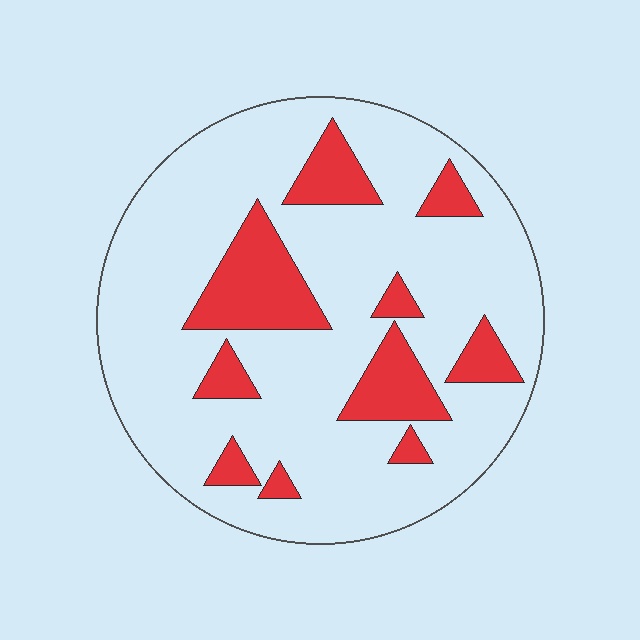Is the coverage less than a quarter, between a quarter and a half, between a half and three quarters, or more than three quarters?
Less than a quarter.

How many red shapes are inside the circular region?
10.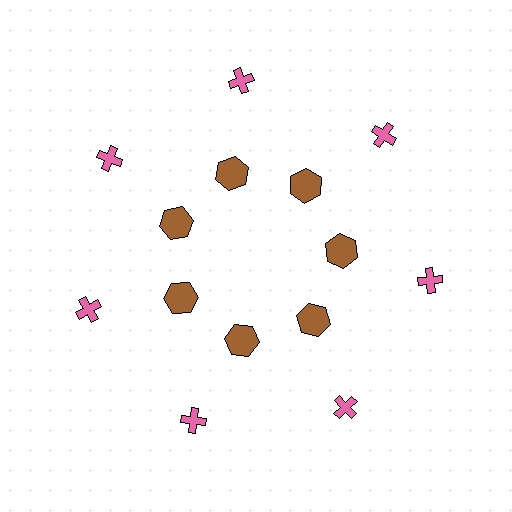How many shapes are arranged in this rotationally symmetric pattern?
There are 14 shapes, arranged in 7 groups of 2.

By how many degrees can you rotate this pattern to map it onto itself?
The pattern maps onto itself every 51 degrees of rotation.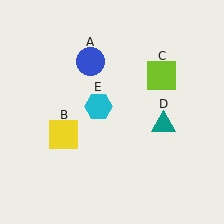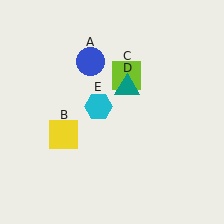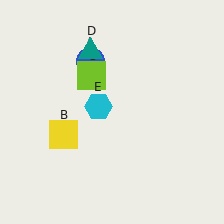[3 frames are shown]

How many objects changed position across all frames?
2 objects changed position: lime square (object C), teal triangle (object D).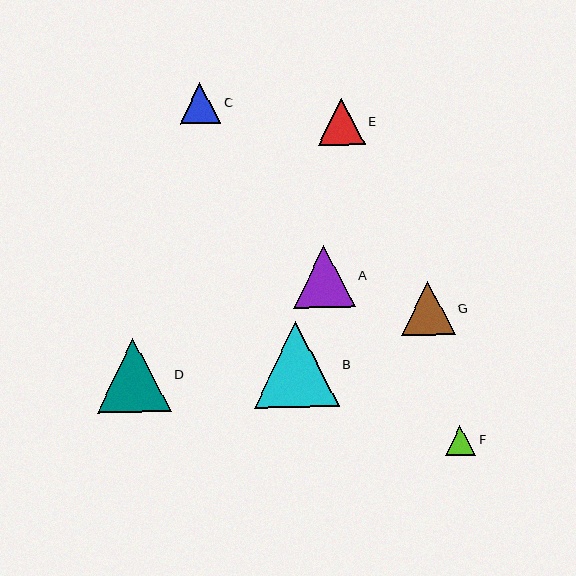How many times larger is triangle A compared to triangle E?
Triangle A is approximately 1.3 times the size of triangle E.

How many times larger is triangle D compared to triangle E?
Triangle D is approximately 1.6 times the size of triangle E.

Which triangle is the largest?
Triangle B is the largest with a size of approximately 86 pixels.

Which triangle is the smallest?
Triangle F is the smallest with a size of approximately 30 pixels.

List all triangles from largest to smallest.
From largest to smallest: B, D, A, G, E, C, F.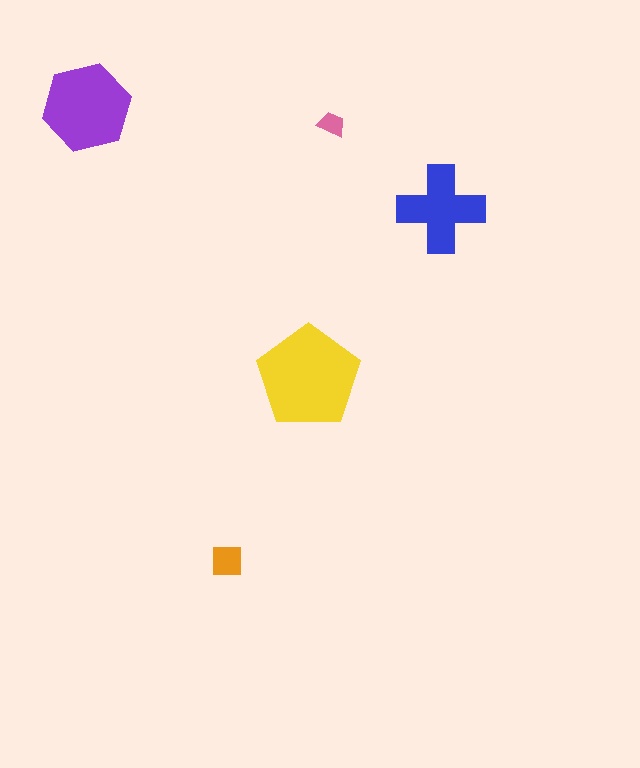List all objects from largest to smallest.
The yellow pentagon, the purple hexagon, the blue cross, the orange square, the pink trapezoid.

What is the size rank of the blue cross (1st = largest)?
3rd.